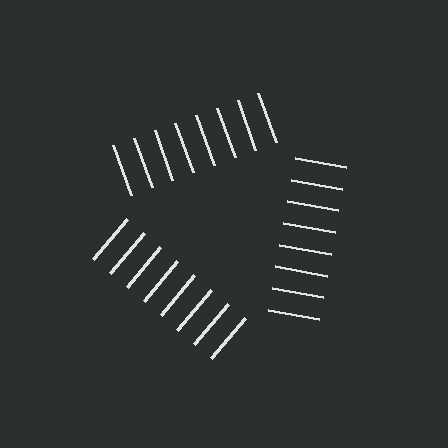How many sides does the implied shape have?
3 sides — the line-ends trace a triangle.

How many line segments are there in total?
24 — 8 along each of the 3 edges.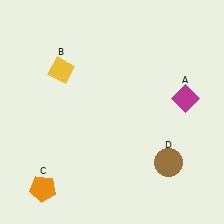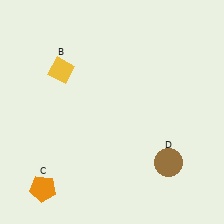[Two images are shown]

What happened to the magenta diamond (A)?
The magenta diamond (A) was removed in Image 2. It was in the top-right area of Image 1.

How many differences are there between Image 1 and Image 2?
There is 1 difference between the two images.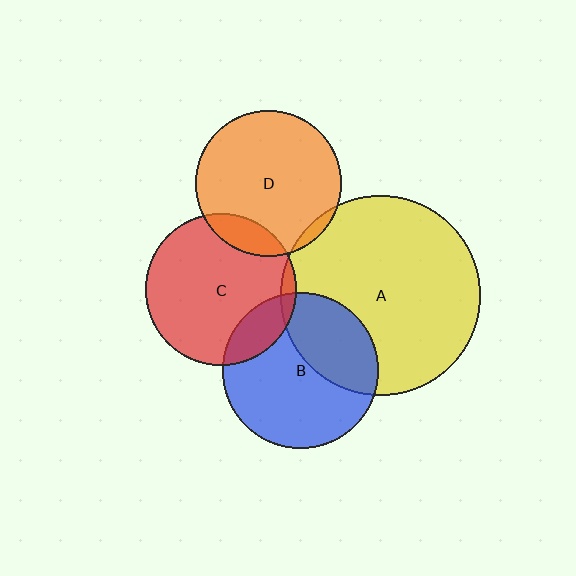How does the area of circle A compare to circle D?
Approximately 1.9 times.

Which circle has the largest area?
Circle A (yellow).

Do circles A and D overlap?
Yes.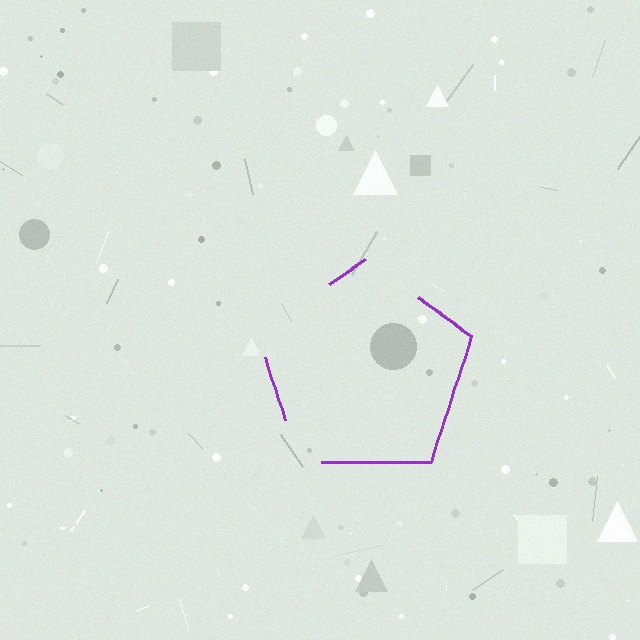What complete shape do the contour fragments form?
The contour fragments form a pentagon.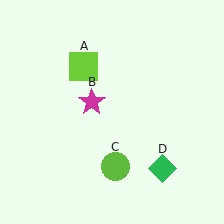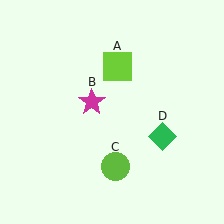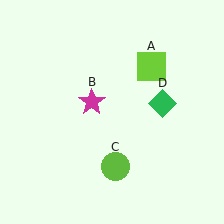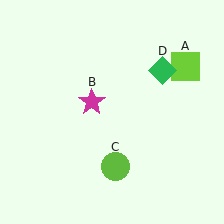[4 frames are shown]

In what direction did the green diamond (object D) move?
The green diamond (object D) moved up.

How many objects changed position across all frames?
2 objects changed position: lime square (object A), green diamond (object D).